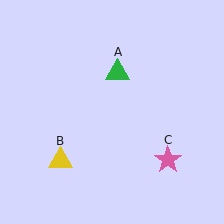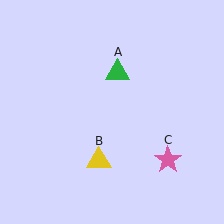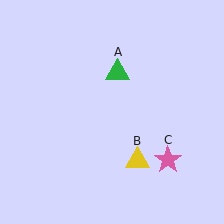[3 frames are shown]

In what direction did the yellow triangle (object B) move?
The yellow triangle (object B) moved right.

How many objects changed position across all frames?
1 object changed position: yellow triangle (object B).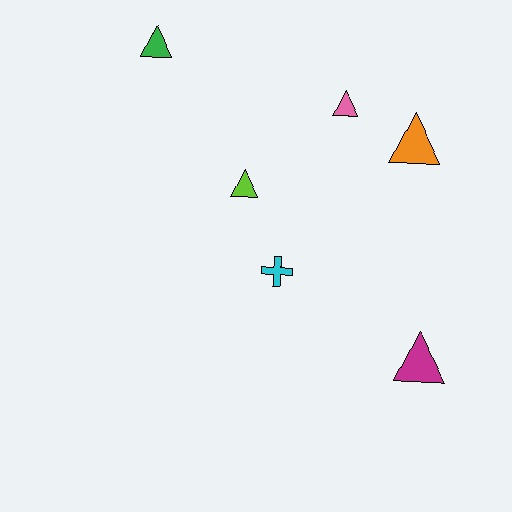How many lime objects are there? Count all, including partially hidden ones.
There is 1 lime object.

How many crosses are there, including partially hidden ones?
There is 1 cross.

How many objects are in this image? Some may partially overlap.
There are 6 objects.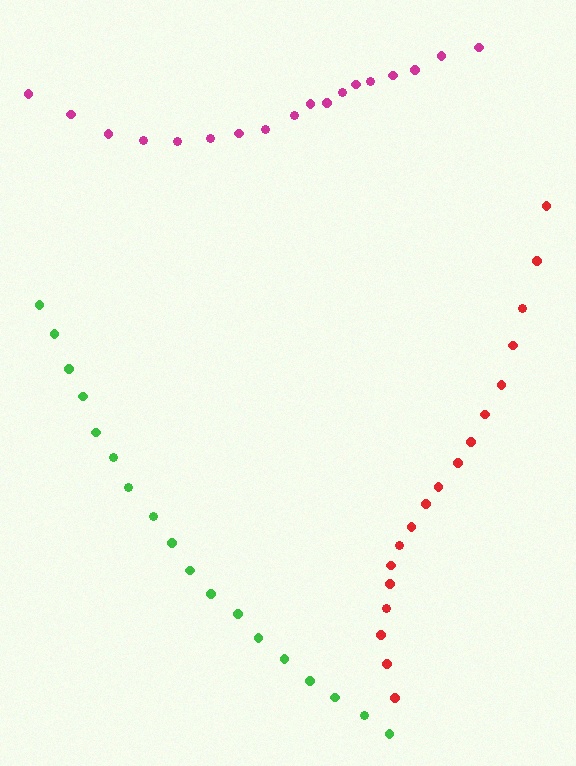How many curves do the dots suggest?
There are 3 distinct paths.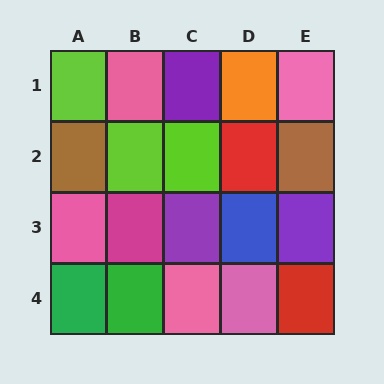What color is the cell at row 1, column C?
Purple.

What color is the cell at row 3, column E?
Purple.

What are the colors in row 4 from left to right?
Green, green, pink, pink, red.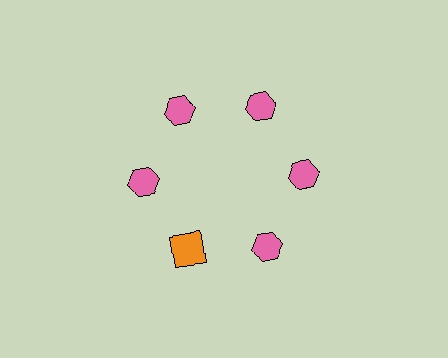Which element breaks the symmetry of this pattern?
The orange square at roughly the 7 o'clock position breaks the symmetry. All other shapes are pink hexagons.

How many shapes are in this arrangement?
There are 6 shapes arranged in a ring pattern.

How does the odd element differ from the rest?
It differs in both color (orange instead of pink) and shape (square instead of hexagon).